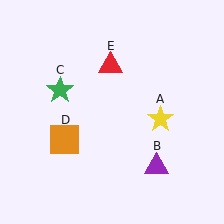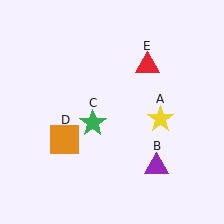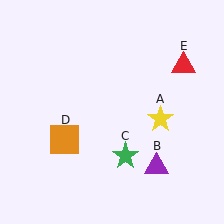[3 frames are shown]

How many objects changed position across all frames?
2 objects changed position: green star (object C), red triangle (object E).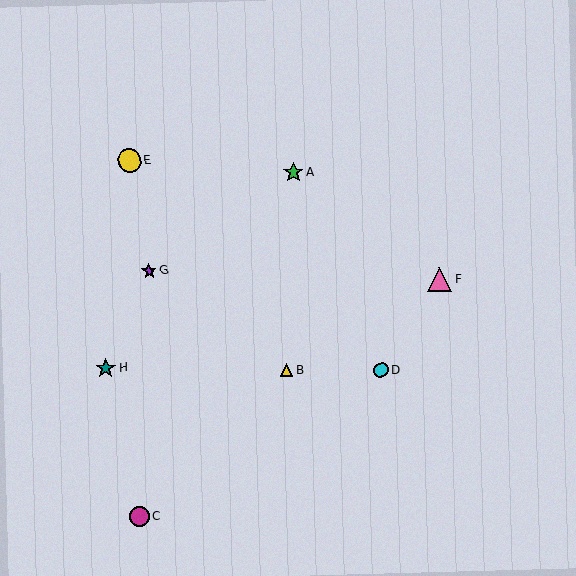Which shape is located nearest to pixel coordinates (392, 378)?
The cyan circle (labeled D) at (381, 370) is nearest to that location.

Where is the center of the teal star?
The center of the teal star is at (106, 368).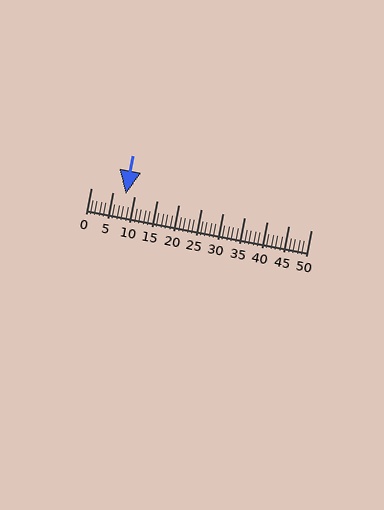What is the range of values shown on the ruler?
The ruler shows values from 0 to 50.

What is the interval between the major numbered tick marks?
The major tick marks are spaced 5 units apart.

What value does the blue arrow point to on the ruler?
The blue arrow points to approximately 8.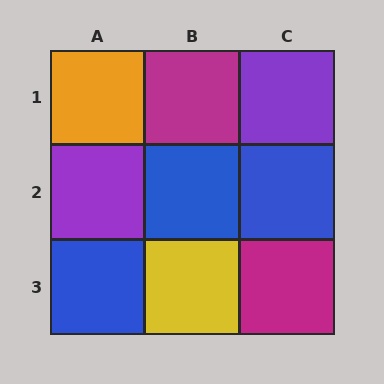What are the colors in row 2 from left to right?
Purple, blue, blue.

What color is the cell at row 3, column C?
Magenta.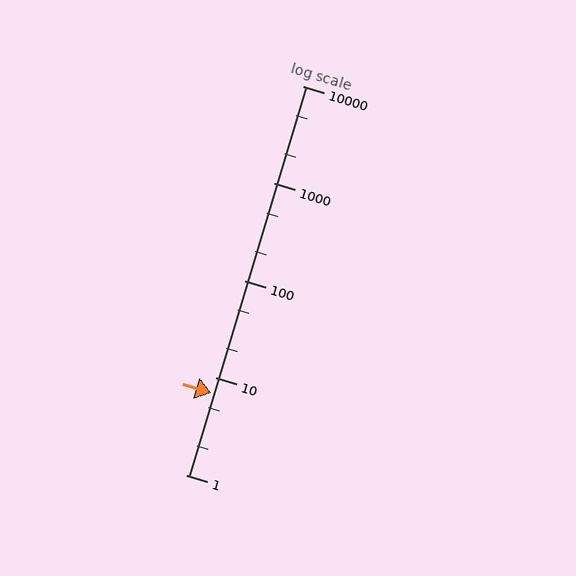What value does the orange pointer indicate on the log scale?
The pointer indicates approximately 7.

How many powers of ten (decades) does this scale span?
The scale spans 4 decades, from 1 to 10000.